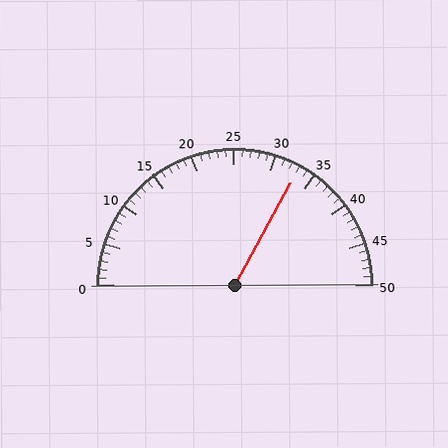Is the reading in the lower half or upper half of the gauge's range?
The reading is in the upper half of the range (0 to 50).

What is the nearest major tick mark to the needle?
The nearest major tick mark is 35.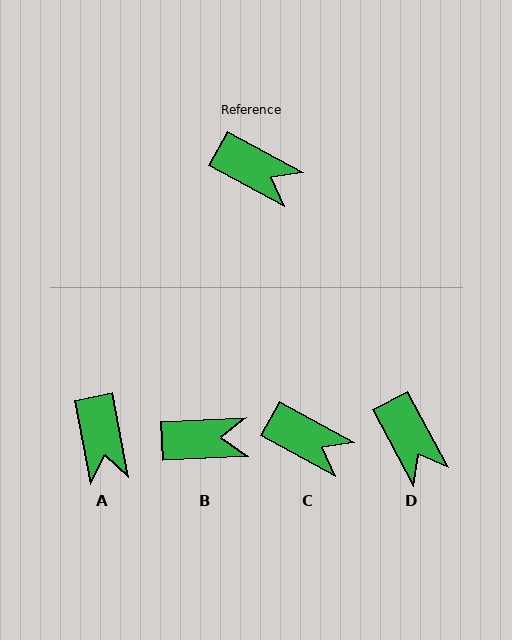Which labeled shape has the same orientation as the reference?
C.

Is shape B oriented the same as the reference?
No, it is off by about 32 degrees.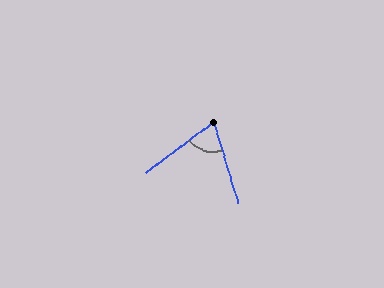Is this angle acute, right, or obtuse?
It is acute.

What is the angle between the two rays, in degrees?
Approximately 70 degrees.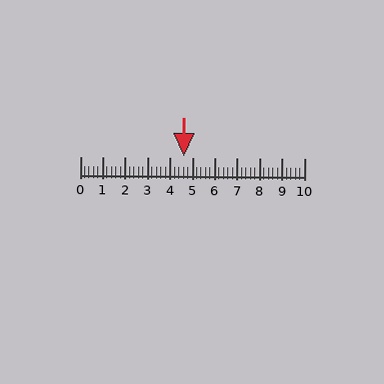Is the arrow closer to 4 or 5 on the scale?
The arrow is closer to 5.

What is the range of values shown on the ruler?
The ruler shows values from 0 to 10.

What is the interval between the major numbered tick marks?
The major tick marks are spaced 1 units apart.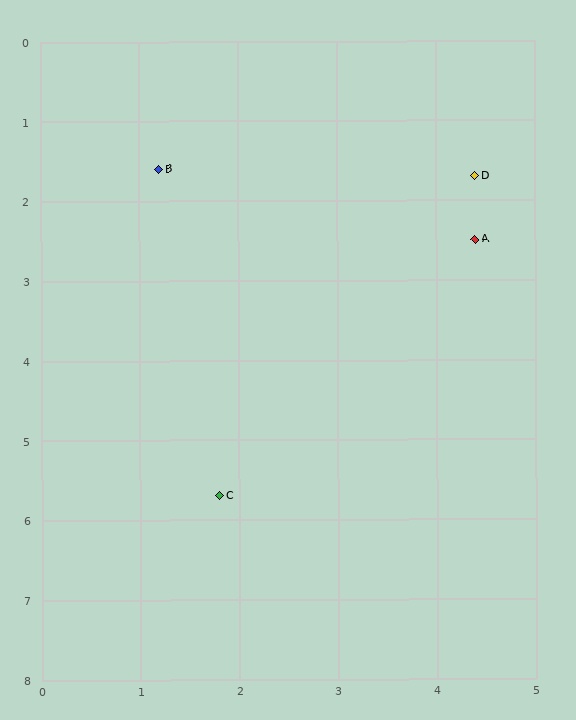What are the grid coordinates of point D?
Point D is at approximately (4.4, 1.7).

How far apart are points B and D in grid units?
Points B and D are about 3.2 grid units apart.